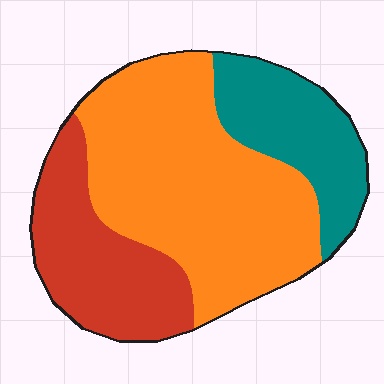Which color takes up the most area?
Orange, at roughly 55%.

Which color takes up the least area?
Teal, at roughly 20%.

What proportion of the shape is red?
Red takes up about one quarter (1/4) of the shape.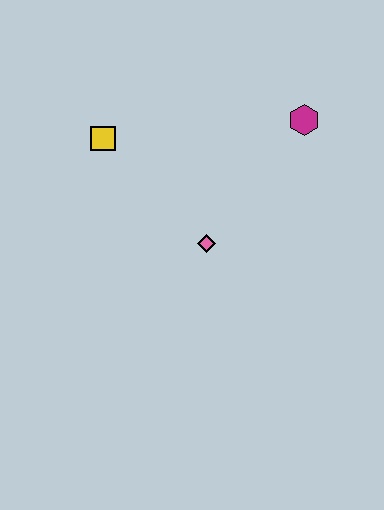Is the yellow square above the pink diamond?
Yes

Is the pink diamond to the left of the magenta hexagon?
Yes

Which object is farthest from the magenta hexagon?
The yellow square is farthest from the magenta hexagon.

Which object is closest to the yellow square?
The pink diamond is closest to the yellow square.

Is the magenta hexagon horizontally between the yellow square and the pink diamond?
No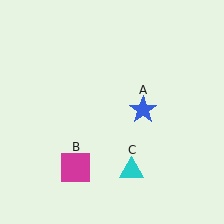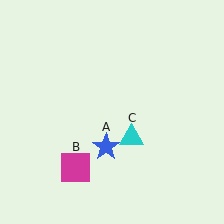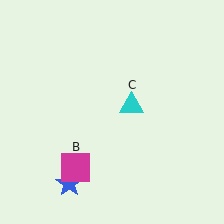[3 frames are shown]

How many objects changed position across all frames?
2 objects changed position: blue star (object A), cyan triangle (object C).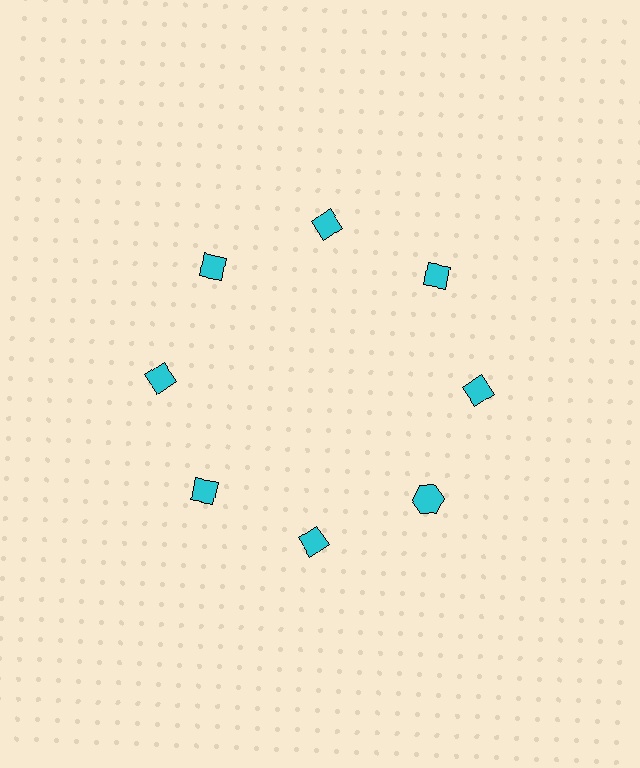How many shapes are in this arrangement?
There are 8 shapes arranged in a ring pattern.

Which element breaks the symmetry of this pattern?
The cyan hexagon at roughly the 4 o'clock position breaks the symmetry. All other shapes are cyan diamonds.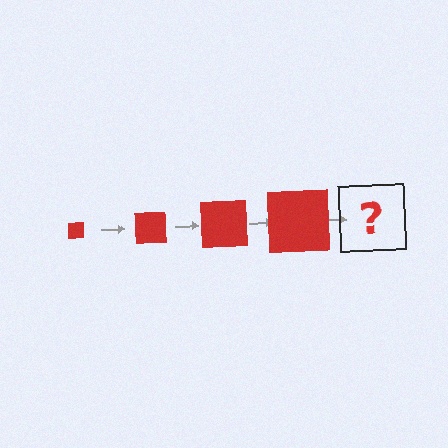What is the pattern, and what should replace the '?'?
The pattern is that the square gets progressively larger each step. The '?' should be a red square, larger than the previous one.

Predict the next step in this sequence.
The next step is a red square, larger than the previous one.